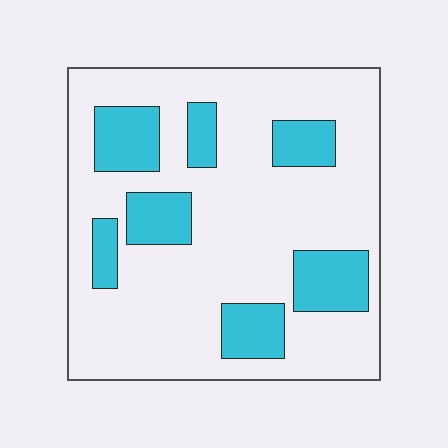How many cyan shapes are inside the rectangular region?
7.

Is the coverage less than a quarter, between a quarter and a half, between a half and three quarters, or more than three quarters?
Less than a quarter.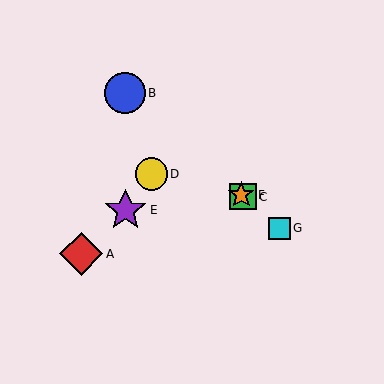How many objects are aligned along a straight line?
4 objects (B, C, F, G) are aligned along a straight line.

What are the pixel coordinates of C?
Object C is at (243, 197).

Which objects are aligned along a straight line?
Objects B, C, F, G are aligned along a straight line.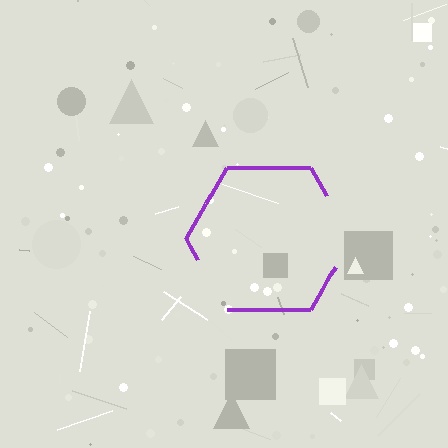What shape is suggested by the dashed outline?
The dashed outline suggests a hexagon.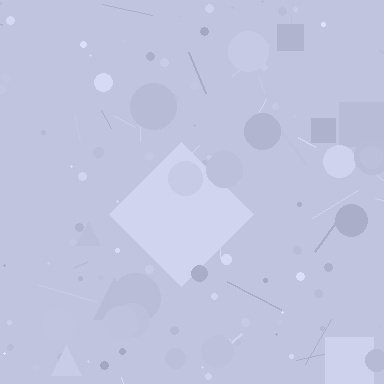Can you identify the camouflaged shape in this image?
The camouflaged shape is a diamond.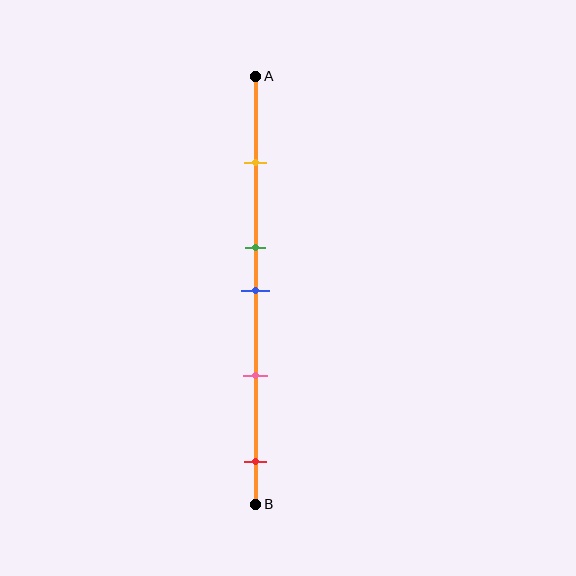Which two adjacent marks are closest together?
The green and blue marks are the closest adjacent pair.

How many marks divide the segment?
There are 5 marks dividing the segment.